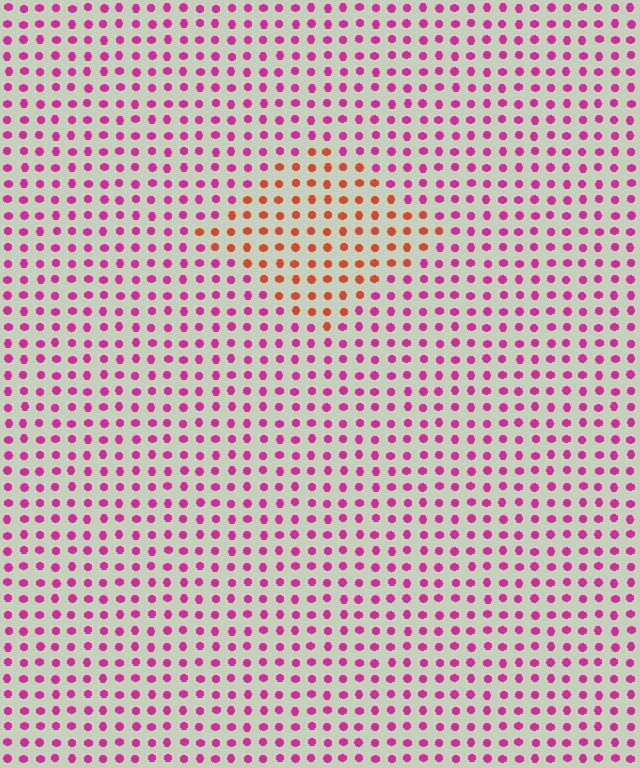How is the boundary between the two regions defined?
The boundary is defined purely by a slight shift in hue (about 51 degrees). Spacing, size, and orientation are identical on both sides.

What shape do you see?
I see a diamond.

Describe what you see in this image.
The image is filled with small magenta elements in a uniform arrangement. A diamond-shaped region is visible where the elements are tinted to a slightly different hue, forming a subtle color boundary.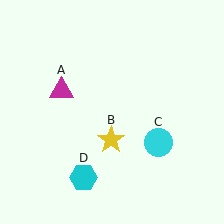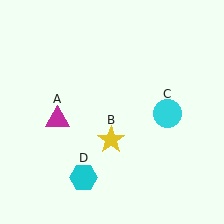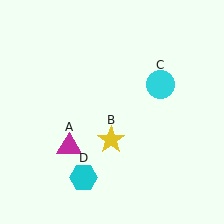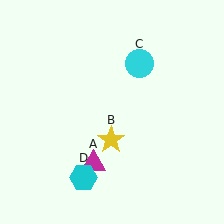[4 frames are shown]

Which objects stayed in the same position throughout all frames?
Yellow star (object B) and cyan hexagon (object D) remained stationary.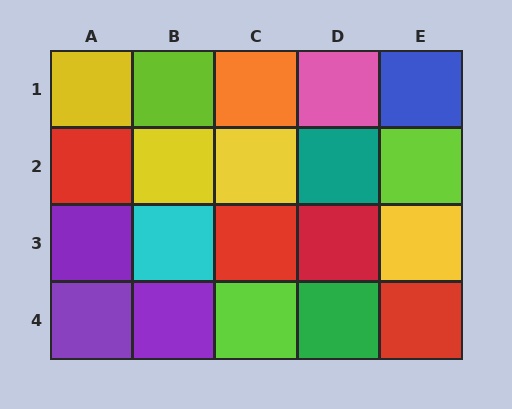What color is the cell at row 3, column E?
Yellow.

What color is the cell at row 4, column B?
Purple.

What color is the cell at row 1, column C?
Orange.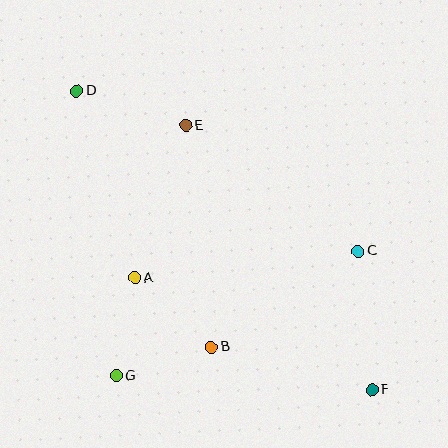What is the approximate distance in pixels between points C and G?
The distance between C and G is approximately 272 pixels.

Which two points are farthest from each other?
Points D and F are farthest from each other.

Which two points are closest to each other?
Points A and G are closest to each other.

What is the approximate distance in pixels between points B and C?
The distance between B and C is approximately 175 pixels.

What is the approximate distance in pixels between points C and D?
The distance between C and D is approximately 324 pixels.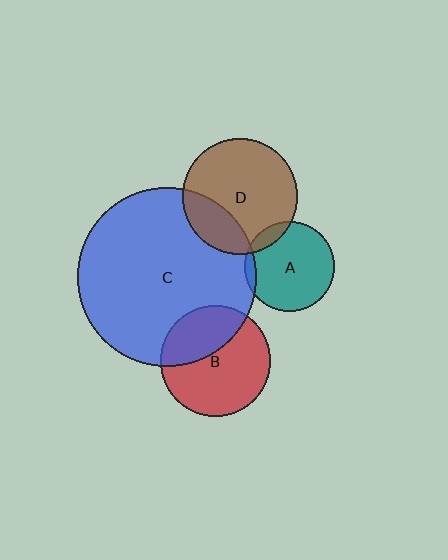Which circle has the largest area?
Circle C (blue).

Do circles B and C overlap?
Yes.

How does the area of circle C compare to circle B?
Approximately 2.6 times.